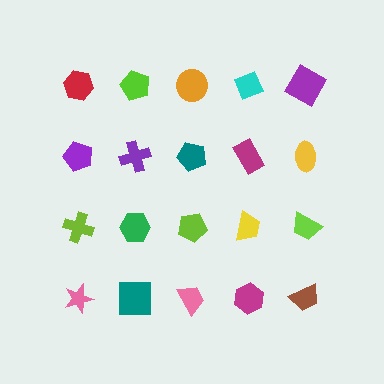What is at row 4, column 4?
A magenta hexagon.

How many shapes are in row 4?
5 shapes.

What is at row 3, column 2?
A green hexagon.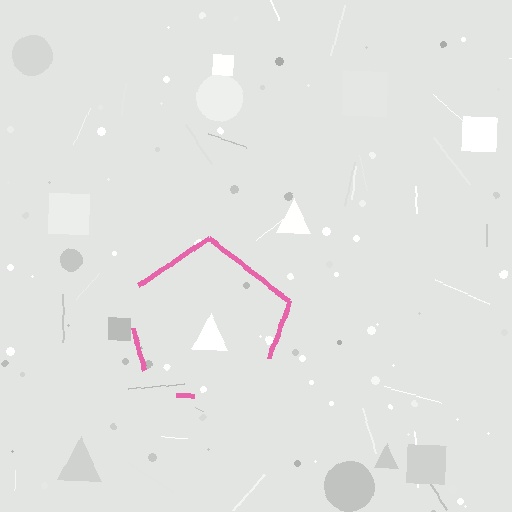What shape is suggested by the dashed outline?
The dashed outline suggests a pentagon.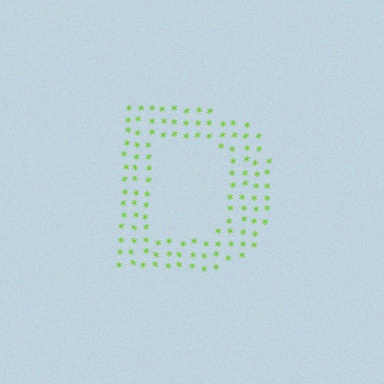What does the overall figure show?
The overall figure shows the letter D.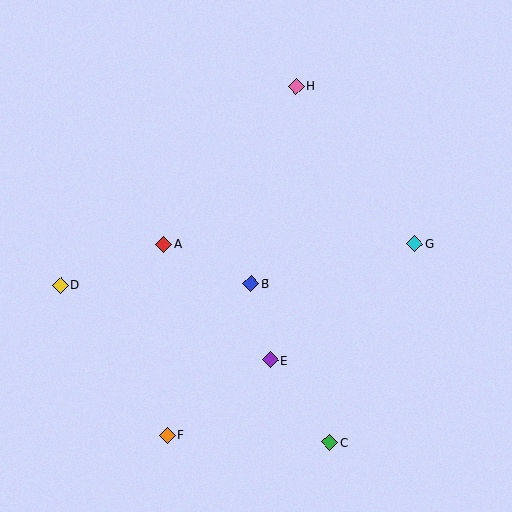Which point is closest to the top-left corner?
Point D is closest to the top-left corner.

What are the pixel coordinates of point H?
Point H is at (296, 86).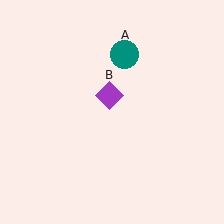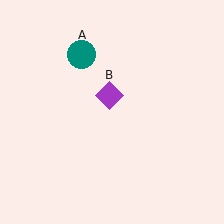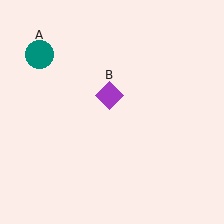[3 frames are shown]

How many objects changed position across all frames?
1 object changed position: teal circle (object A).